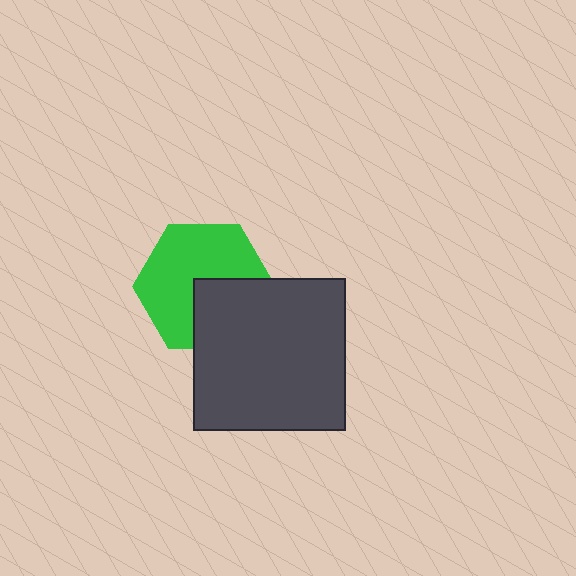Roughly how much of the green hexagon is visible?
About half of it is visible (roughly 65%).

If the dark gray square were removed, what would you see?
You would see the complete green hexagon.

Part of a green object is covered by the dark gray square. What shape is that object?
It is a hexagon.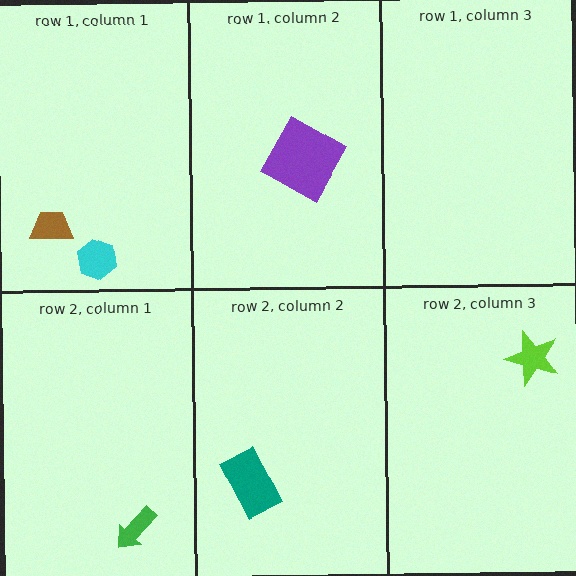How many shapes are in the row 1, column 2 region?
1.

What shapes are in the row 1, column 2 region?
The purple square.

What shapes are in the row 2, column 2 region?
The teal rectangle.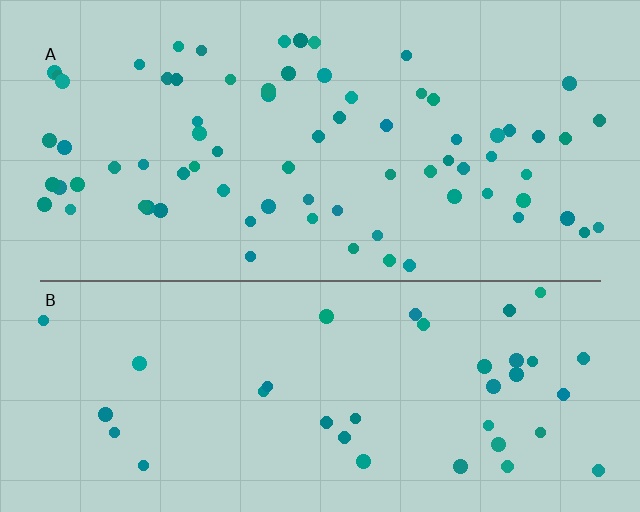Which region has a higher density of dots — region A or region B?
A (the top).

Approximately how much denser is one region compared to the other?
Approximately 2.0× — region A over region B.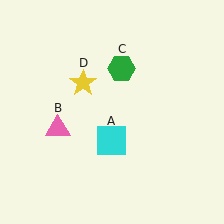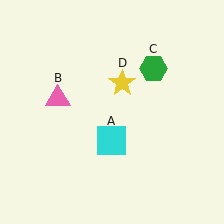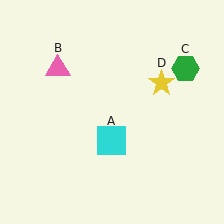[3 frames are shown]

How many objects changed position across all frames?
3 objects changed position: pink triangle (object B), green hexagon (object C), yellow star (object D).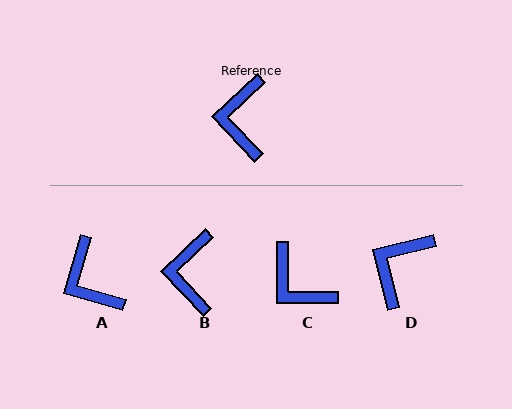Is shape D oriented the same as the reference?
No, it is off by about 30 degrees.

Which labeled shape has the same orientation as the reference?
B.